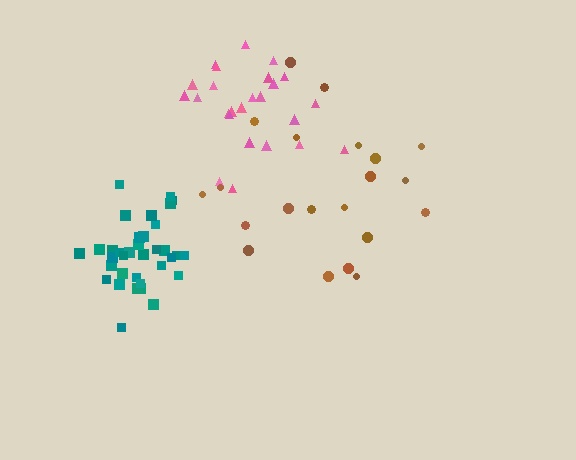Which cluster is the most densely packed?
Teal.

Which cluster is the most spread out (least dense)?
Brown.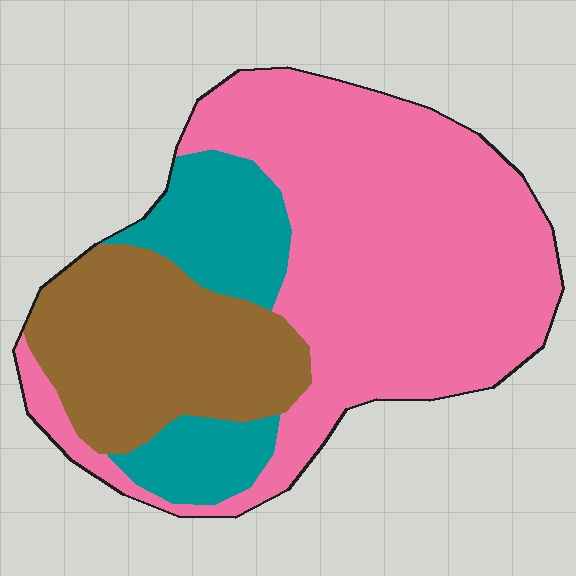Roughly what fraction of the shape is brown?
Brown takes up between a sixth and a third of the shape.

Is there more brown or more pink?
Pink.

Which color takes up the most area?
Pink, at roughly 60%.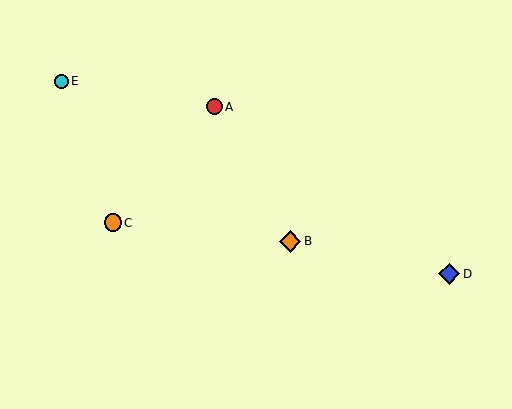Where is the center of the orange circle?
The center of the orange circle is at (113, 223).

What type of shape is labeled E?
Shape E is a cyan circle.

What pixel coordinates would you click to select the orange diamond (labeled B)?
Click at (290, 241) to select the orange diamond B.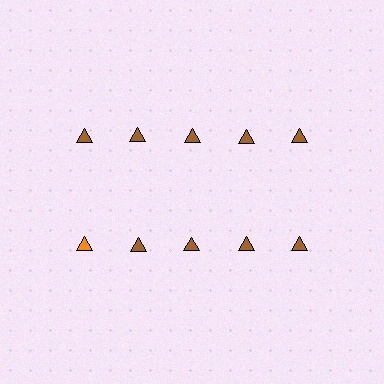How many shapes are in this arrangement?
There are 10 shapes arranged in a grid pattern.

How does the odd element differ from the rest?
It has a different color: orange instead of brown.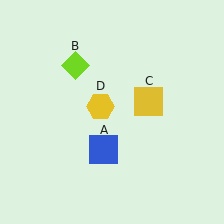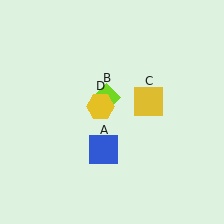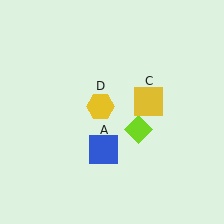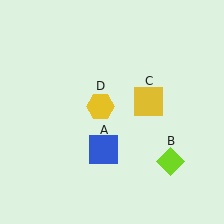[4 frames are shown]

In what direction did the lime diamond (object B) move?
The lime diamond (object B) moved down and to the right.